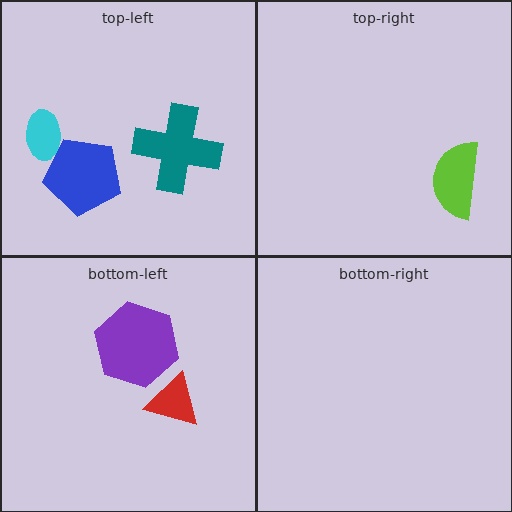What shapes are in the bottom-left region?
The purple hexagon, the red triangle.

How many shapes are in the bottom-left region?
2.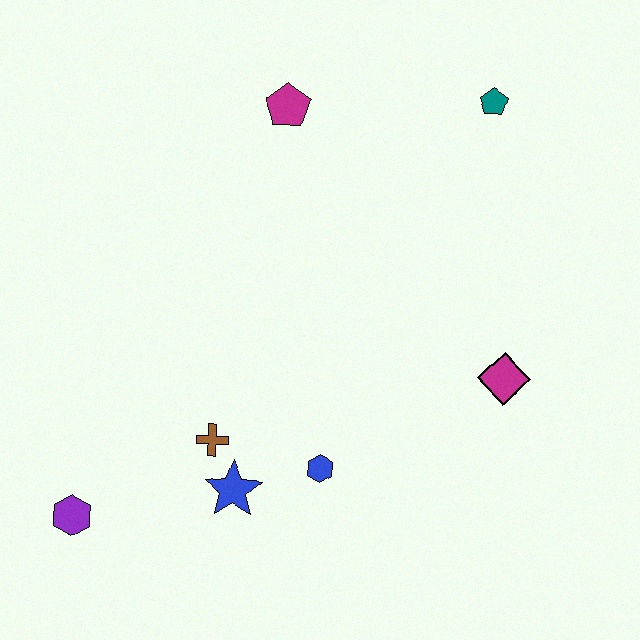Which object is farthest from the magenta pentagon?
The purple hexagon is farthest from the magenta pentagon.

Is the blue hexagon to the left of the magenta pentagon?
No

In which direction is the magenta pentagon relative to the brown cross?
The magenta pentagon is above the brown cross.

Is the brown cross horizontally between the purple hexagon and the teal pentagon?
Yes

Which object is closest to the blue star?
The brown cross is closest to the blue star.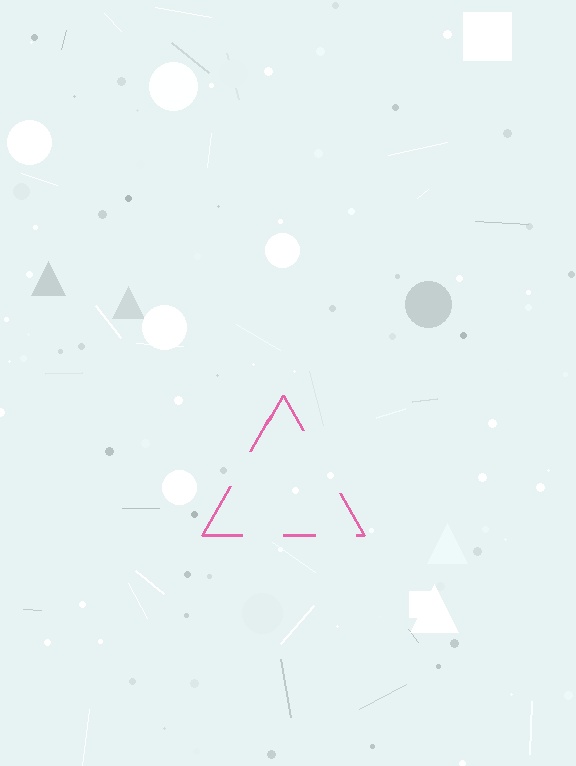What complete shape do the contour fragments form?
The contour fragments form a triangle.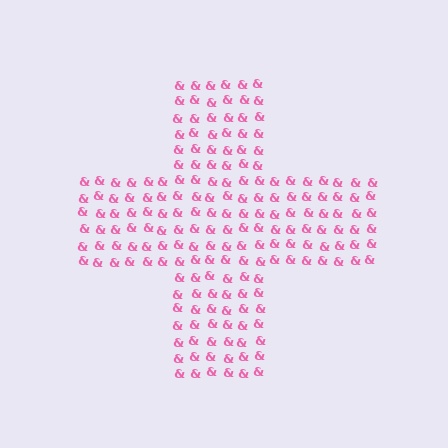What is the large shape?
The large shape is a cross.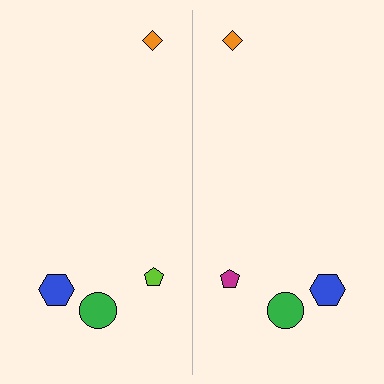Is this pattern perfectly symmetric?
No, the pattern is not perfectly symmetric. The magenta pentagon on the right side breaks the symmetry — its mirror counterpart is lime.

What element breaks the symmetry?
The magenta pentagon on the right side breaks the symmetry — its mirror counterpart is lime.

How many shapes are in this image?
There are 8 shapes in this image.